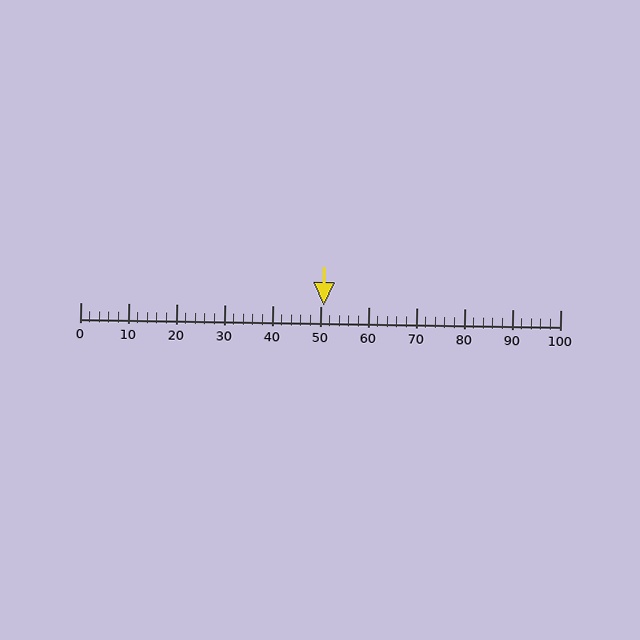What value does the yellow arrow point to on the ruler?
The yellow arrow points to approximately 51.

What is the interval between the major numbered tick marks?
The major tick marks are spaced 10 units apart.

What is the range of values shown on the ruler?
The ruler shows values from 0 to 100.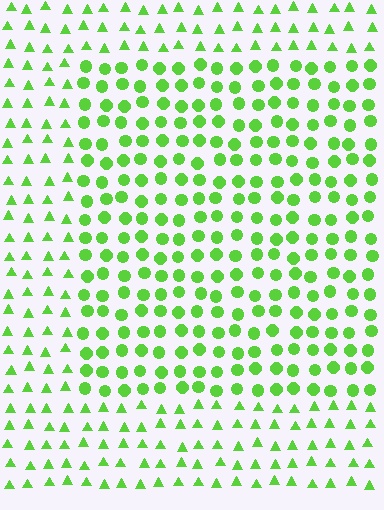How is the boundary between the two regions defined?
The boundary is defined by a change in element shape: circles inside vs. triangles outside. All elements share the same color and spacing.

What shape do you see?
I see a rectangle.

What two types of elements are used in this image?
The image uses circles inside the rectangle region and triangles outside it.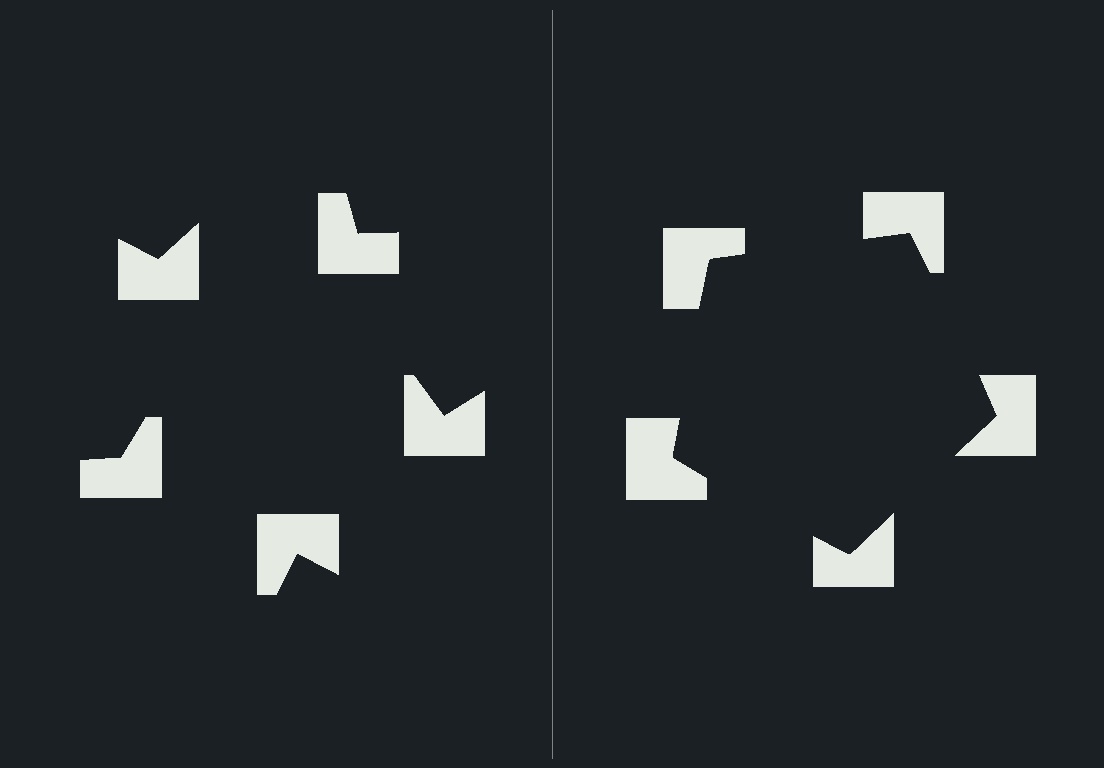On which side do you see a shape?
An illusory pentagon appears on the right side. On the left side the wedge cuts are rotated, so no coherent shape forms.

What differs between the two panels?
The notched squares are positioned identically on both sides; only the wedge orientations differ. On the right they align to a pentagon; on the left they are misaligned.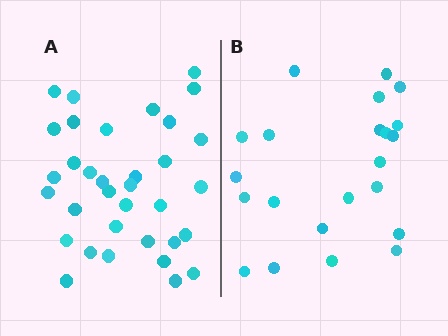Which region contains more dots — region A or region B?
Region A (the left region) has more dots.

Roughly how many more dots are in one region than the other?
Region A has roughly 12 or so more dots than region B.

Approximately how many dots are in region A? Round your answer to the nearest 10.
About 30 dots. (The exact count is 34, which rounds to 30.)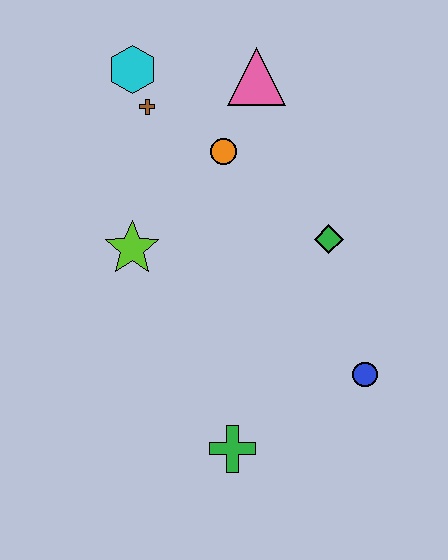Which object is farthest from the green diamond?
The cyan hexagon is farthest from the green diamond.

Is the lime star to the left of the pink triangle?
Yes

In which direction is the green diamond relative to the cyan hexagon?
The green diamond is to the right of the cyan hexagon.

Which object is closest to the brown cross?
The cyan hexagon is closest to the brown cross.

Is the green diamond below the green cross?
No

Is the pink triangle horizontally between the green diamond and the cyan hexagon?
Yes